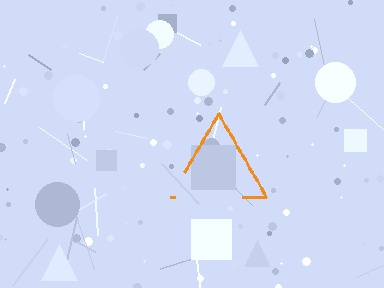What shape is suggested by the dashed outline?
The dashed outline suggests a triangle.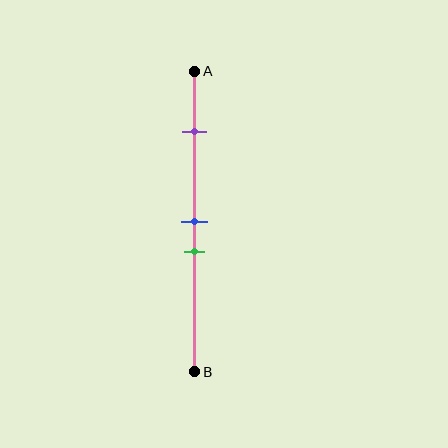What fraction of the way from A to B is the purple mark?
The purple mark is approximately 20% (0.2) of the way from A to B.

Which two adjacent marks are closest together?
The blue and green marks are the closest adjacent pair.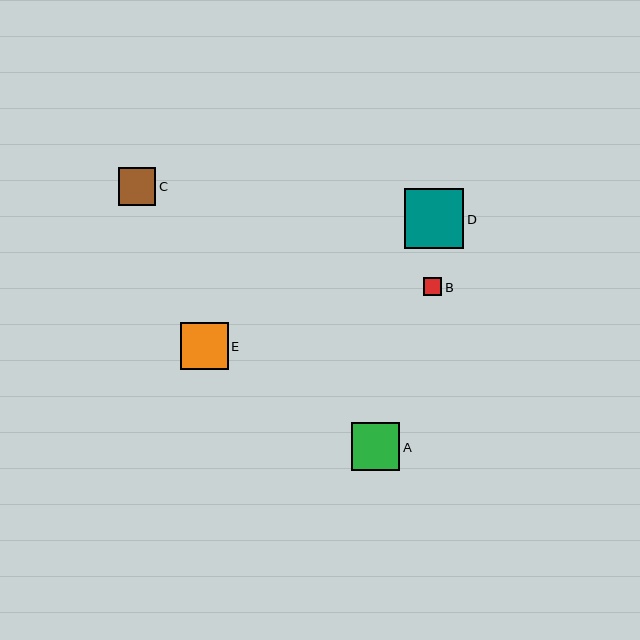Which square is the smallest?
Square B is the smallest with a size of approximately 18 pixels.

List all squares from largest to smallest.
From largest to smallest: D, A, E, C, B.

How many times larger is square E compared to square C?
Square E is approximately 1.3 times the size of square C.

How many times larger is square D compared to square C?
Square D is approximately 1.6 times the size of square C.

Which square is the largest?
Square D is the largest with a size of approximately 59 pixels.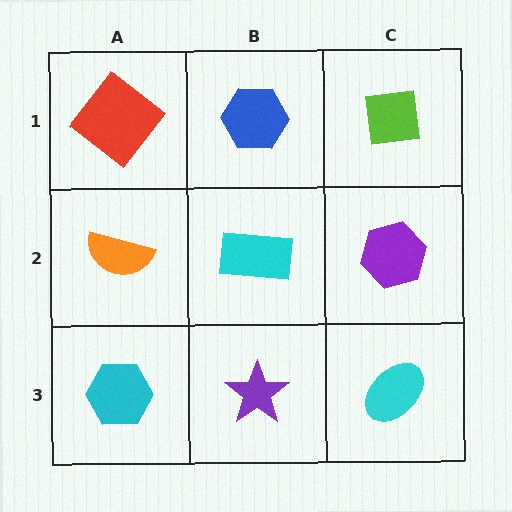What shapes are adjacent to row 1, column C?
A purple hexagon (row 2, column C), a blue hexagon (row 1, column B).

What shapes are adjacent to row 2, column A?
A red diamond (row 1, column A), a cyan hexagon (row 3, column A), a cyan rectangle (row 2, column B).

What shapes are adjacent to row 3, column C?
A purple hexagon (row 2, column C), a purple star (row 3, column B).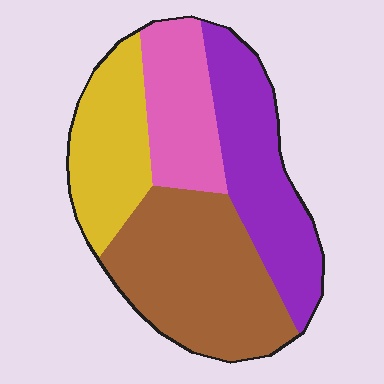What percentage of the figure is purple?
Purple covers roughly 25% of the figure.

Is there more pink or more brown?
Brown.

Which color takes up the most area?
Brown, at roughly 35%.